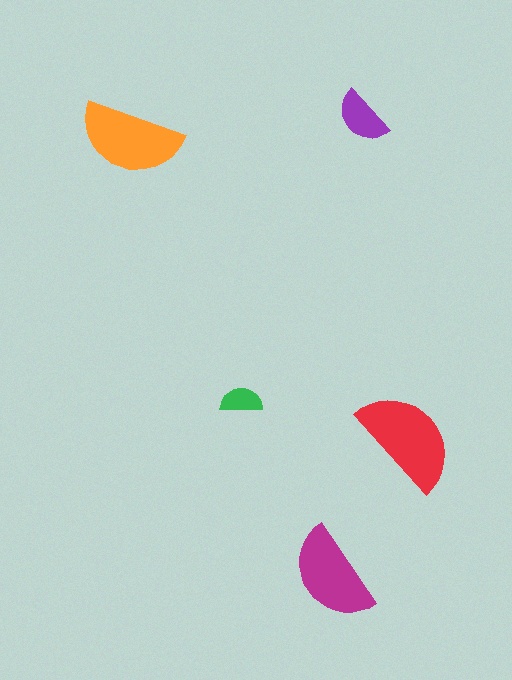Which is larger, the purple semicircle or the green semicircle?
The purple one.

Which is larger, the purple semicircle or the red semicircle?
The red one.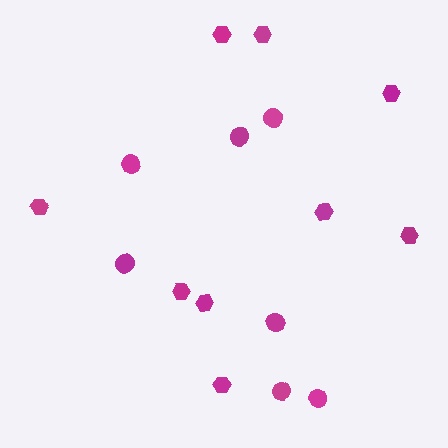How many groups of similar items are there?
There are 2 groups: one group of hexagons (9) and one group of circles (7).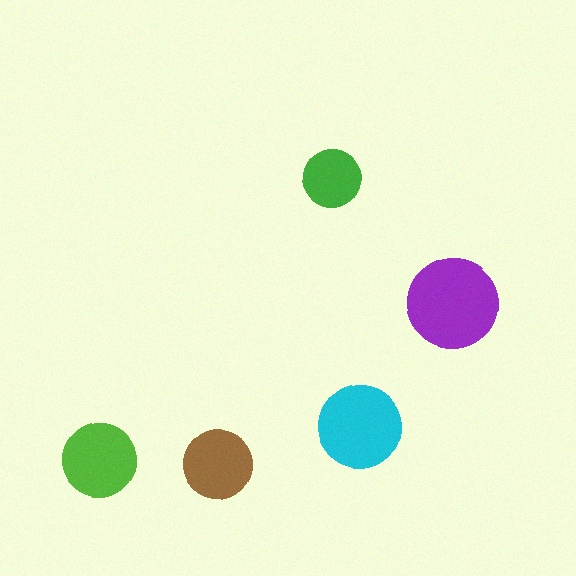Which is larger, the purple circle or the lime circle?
The purple one.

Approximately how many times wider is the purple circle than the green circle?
About 1.5 times wider.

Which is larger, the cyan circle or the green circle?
The cyan one.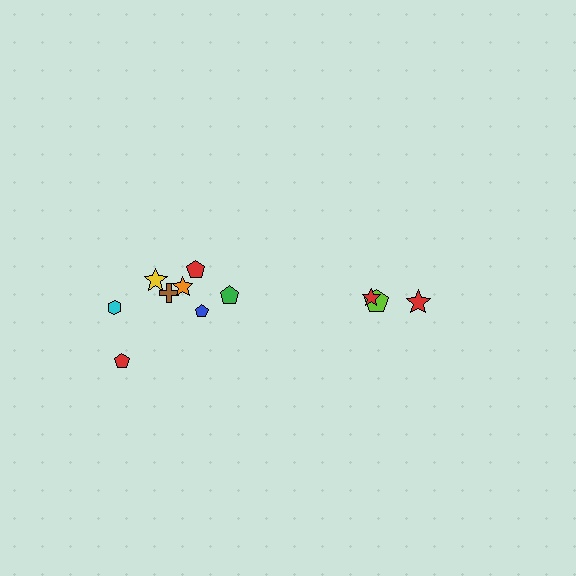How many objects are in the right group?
There are 3 objects.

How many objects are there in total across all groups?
There are 11 objects.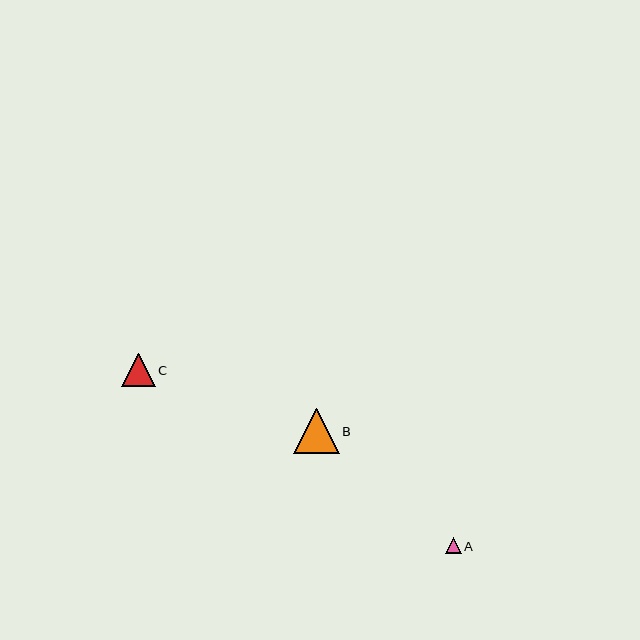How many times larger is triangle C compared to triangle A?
Triangle C is approximately 2.1 times the size of triangle A.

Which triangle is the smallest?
Triangle A is the smallest with a size of approximately 16 pixels.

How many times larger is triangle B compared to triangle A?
Triangle B is approximately 2.9 times the size of triangle A.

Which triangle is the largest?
Triangle B is the largest with a size of approximately 46 pixels.